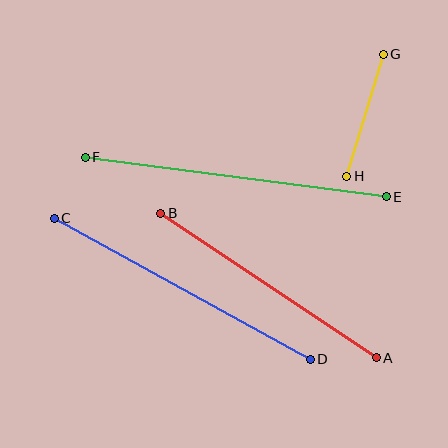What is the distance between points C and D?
The distance is approximately 292 pixels.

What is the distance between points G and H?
The distance is approximately 127 pixels.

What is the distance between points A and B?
The distance is approximately 259 pixels.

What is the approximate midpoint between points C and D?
The midpoint is at approximately (182, 289) pixels.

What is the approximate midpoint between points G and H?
The midpoint is at approximately (365, 115) pixels.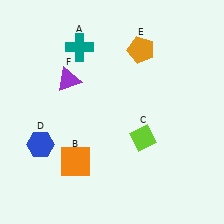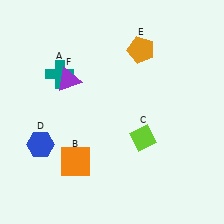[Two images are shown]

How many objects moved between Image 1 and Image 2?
1 object moved between the two images.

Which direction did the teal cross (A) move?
The teal cross (A) moved down.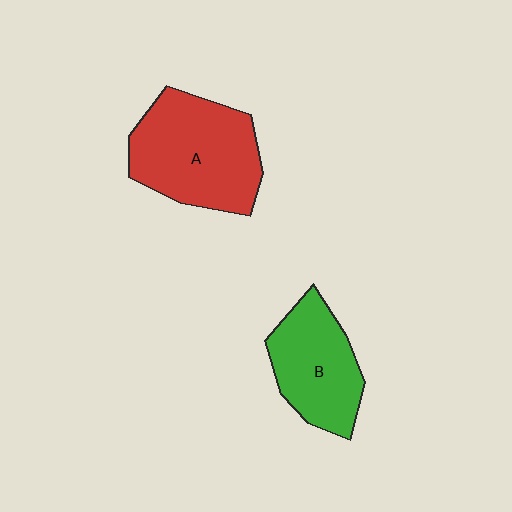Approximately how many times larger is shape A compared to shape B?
Approximately 1.4 times.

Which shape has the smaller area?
Shape B (green).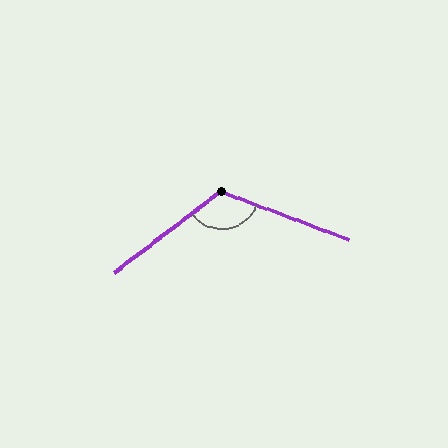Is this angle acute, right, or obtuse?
It is obtuse.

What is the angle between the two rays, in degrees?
Approximately 122 degrees.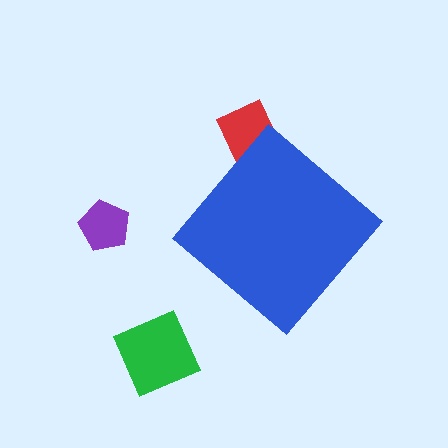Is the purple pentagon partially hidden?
No, the purple pentagon is fully visible.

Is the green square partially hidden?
No, the green square is fully visible.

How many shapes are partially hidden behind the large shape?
1 shape is partially hidden.